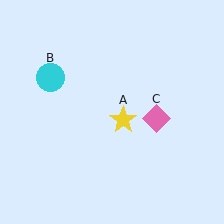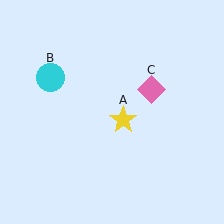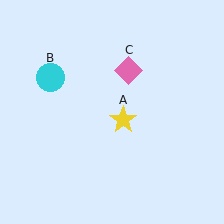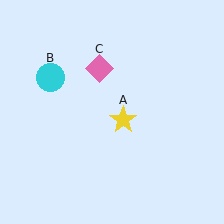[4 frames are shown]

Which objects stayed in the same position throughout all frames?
Yellow star (object A) and cyan circle (object B) remained stationary.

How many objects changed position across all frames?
1 object changed position: pink diamond (object C).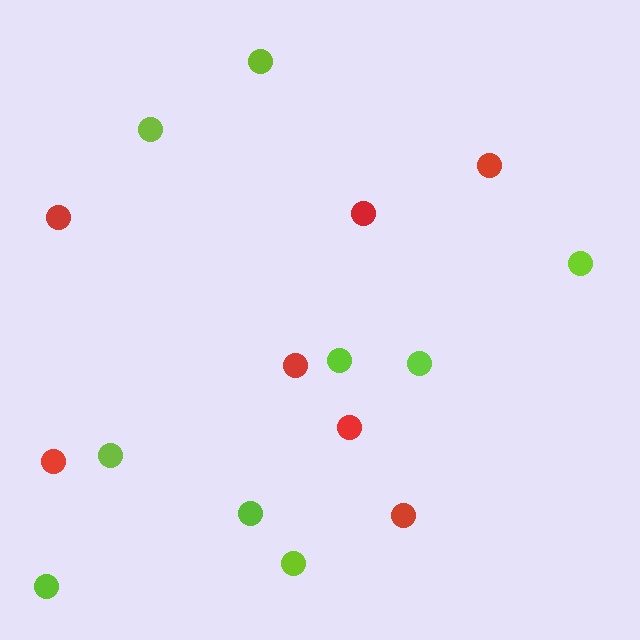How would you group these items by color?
There are 2 groups: one group of lime circles (9) and one group of red circles (7).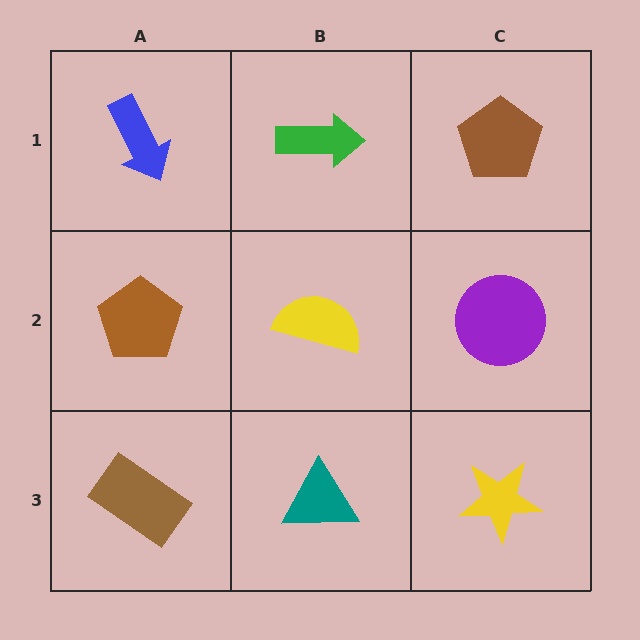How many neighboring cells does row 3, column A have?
2.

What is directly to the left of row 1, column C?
A green arrow.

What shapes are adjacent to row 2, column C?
A brown pentagon (row 1, column C), a yellow star (row 3, column C), a yellow semicircle (row 2, column B).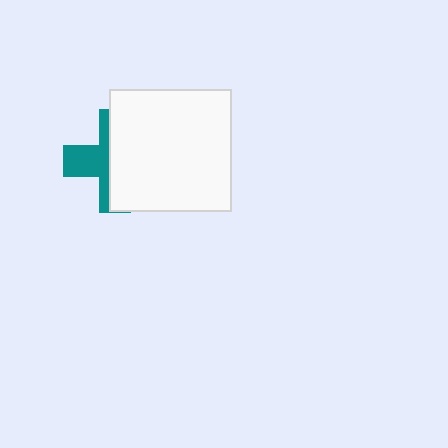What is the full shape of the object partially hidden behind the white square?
The partially hidden object is a teal cross.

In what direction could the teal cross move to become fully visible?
The teal cross could move left. That would shift it out from behind the white square entirely.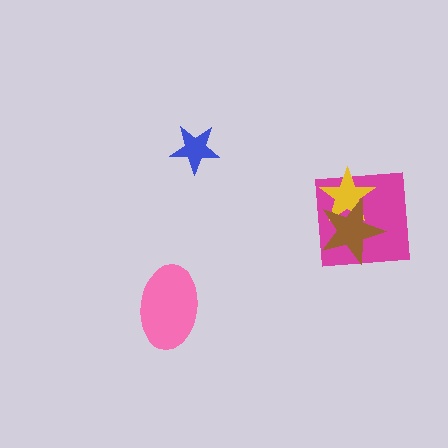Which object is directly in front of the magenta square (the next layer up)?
The yellow star is directly in front of the magenta square.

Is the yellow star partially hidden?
Yes, it is partially covered by another shape.